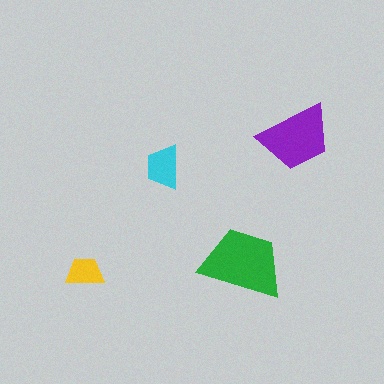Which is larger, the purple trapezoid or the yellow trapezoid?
The purple one.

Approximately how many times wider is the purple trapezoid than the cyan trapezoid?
About 1.5 times wider.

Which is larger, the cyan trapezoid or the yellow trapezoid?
The cyan one.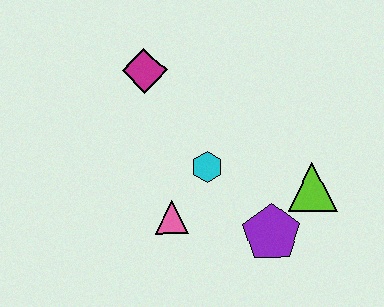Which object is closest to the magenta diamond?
The cyan hexagon is closest to the magenta diamond.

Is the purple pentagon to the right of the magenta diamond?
Yes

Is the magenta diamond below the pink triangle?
No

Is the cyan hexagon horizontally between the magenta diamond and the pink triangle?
No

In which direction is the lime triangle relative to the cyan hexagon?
The lime triangle is to the right of the cyan hexagon.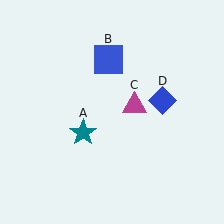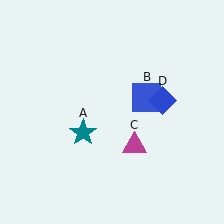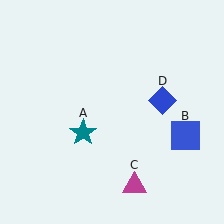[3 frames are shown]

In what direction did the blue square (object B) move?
The blue square (object B) moved down and to the right.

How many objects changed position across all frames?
2 objects changed position: blue square (object B), magenta triangle (object C).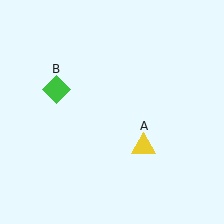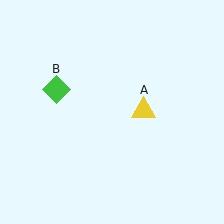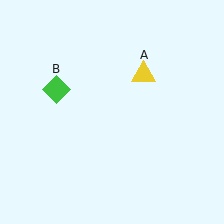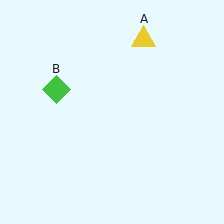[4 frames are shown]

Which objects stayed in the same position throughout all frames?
Green diamond (object B) remained stationary.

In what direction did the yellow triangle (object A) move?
The yellow triangle (object A) moved up.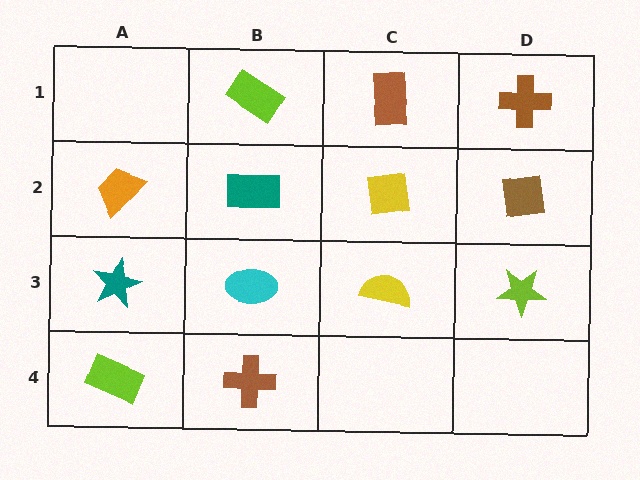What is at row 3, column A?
A teal star.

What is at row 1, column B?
A lime rectangle.